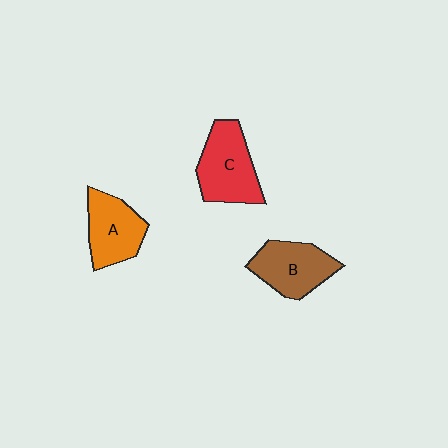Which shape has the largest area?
Shape C (red).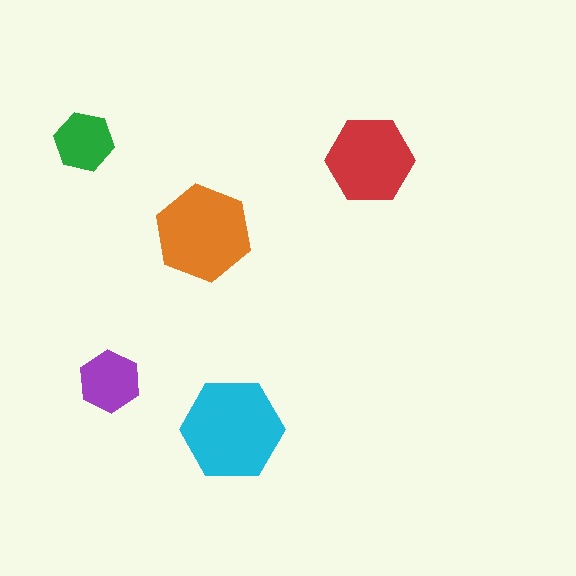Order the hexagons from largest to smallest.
the cyan one, the orange one, the red one, the purple one, the green one.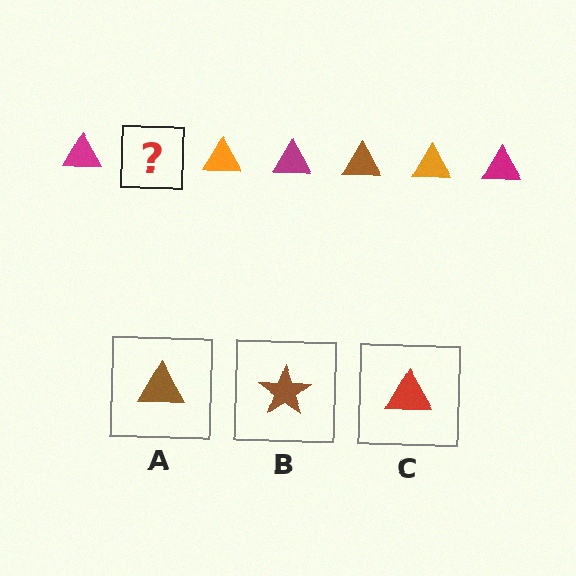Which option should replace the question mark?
Option A.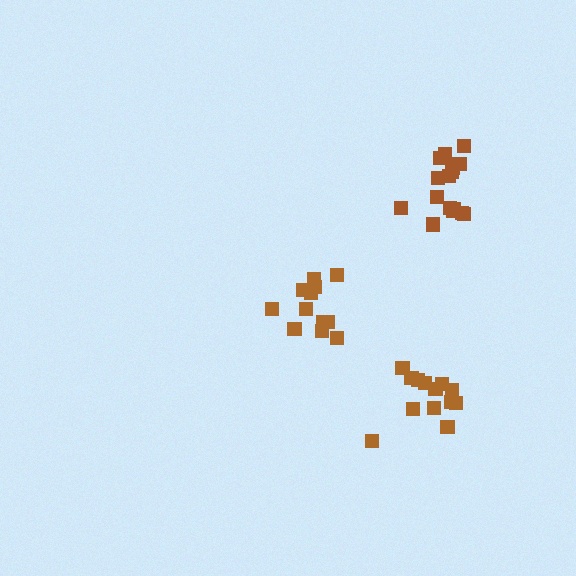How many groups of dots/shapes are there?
There are 3 groups.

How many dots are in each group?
Group 1: 12 dots, Group 2: 16 dots, Group 3: 13 dots (41 total).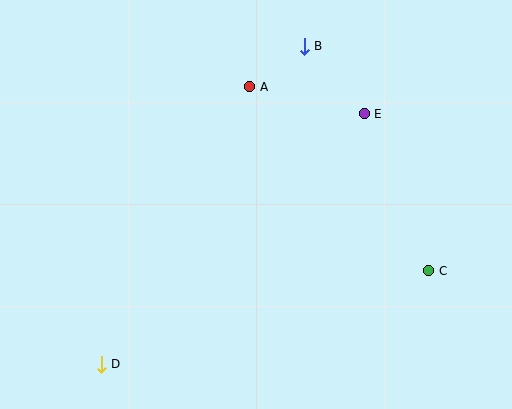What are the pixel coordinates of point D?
Point D is at (101, 364).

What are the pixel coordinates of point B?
Point B is at (304, 46).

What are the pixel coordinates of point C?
Point C is at (429, 271).